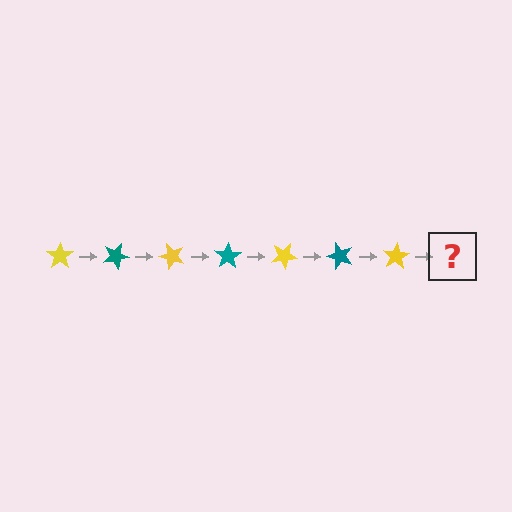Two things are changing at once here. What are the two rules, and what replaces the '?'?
The two rules are that it rotates 25 degrees each step and the color cycles through yellow and teal. The '?' should be a teal star, rotated 175 degrees from the start.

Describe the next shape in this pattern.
It should be a teal star, rotated 175 degrees from the start.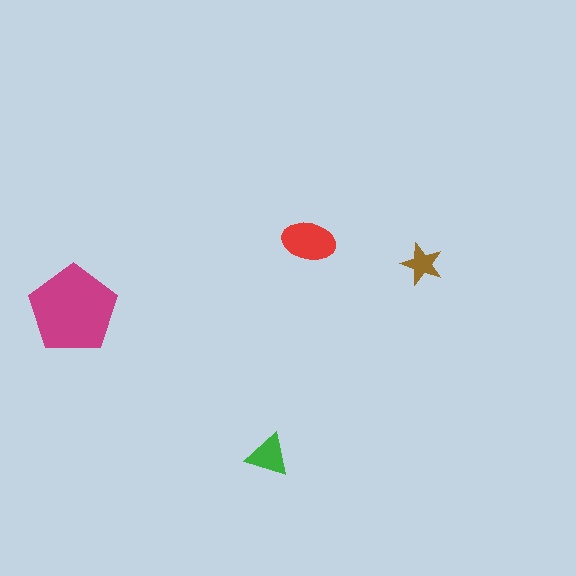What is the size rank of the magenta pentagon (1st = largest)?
1st.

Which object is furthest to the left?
The magenta pentagon is leftmost.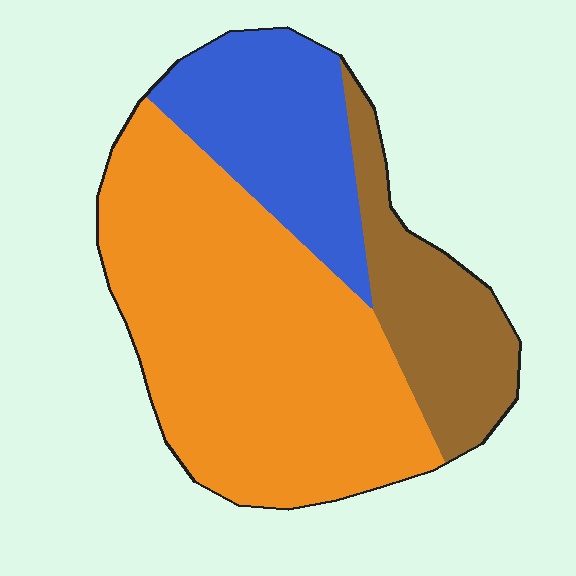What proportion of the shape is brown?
Brown covers 20% of the shape.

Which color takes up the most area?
Orange, at roughly 60%.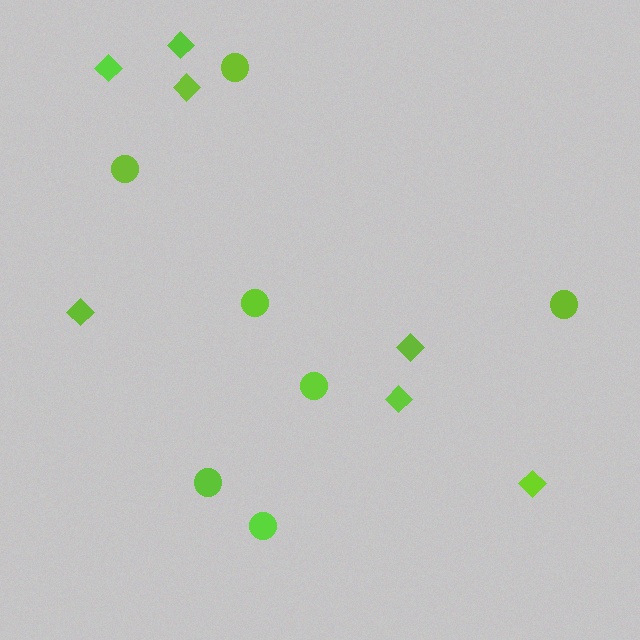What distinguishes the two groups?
There are 2 groups: one group of circles (7) and one group of diamonds (7).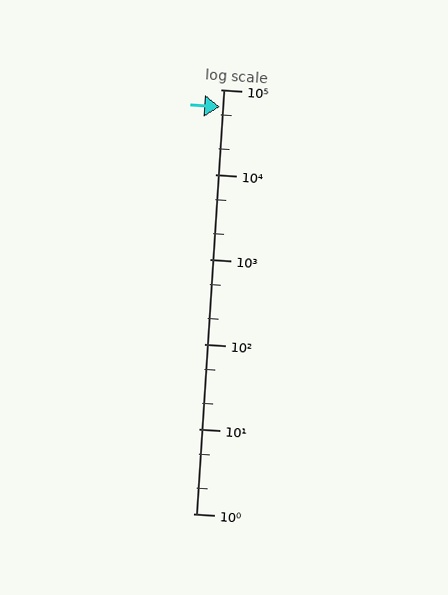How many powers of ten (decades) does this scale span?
The scale spans 5 decades, from 1 to 100000.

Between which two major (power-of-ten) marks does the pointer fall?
The pointer is between 10000 and 100000.